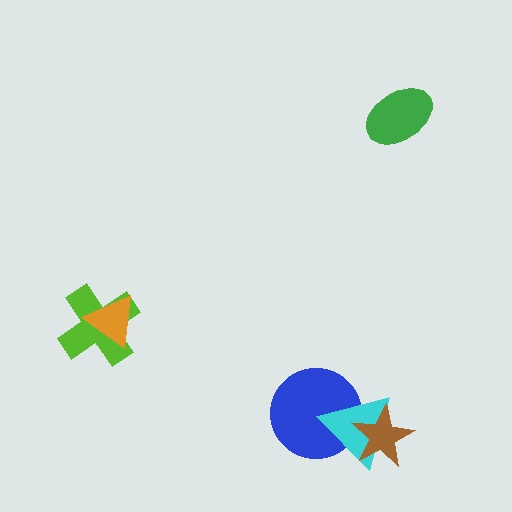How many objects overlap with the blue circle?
2 objects overlap with the blue circle.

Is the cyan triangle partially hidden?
Yes, it is partially covered by another shape.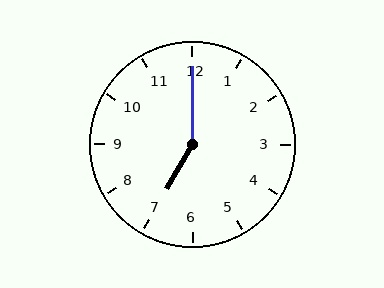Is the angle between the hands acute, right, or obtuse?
It is obtuse.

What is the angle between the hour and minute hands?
Approximately 150 degrees.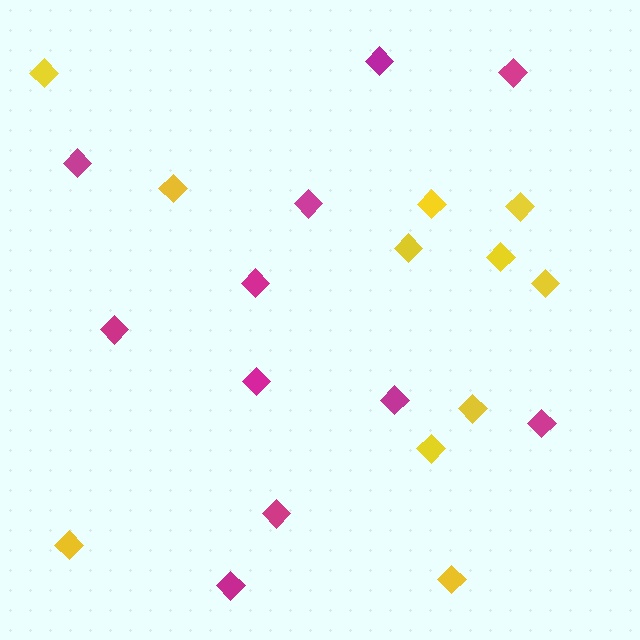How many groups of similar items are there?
There are 2 groups: one group of magenta diamonds (11) and one group of yellow diamonds (11).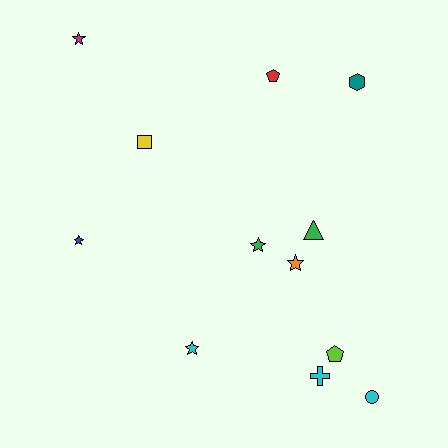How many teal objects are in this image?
There is 1 teal object.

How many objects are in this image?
There are 12 objects.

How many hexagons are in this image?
There is 1 hexagon.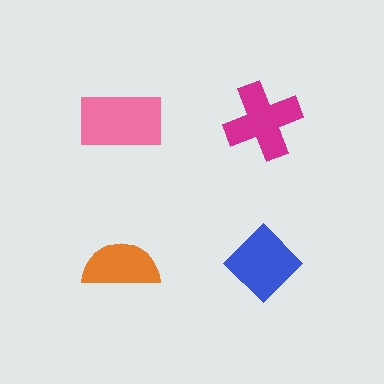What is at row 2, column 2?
A blue diamond.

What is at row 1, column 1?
A pink rectangle.